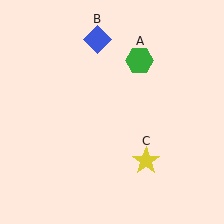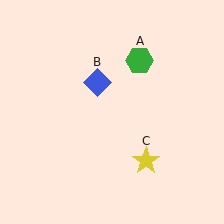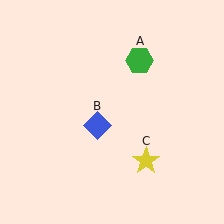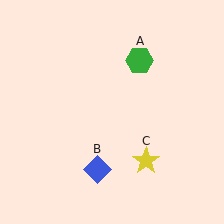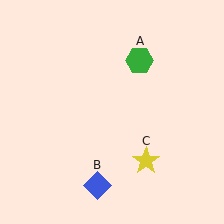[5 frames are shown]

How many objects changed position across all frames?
1 object changed position: blue diamond (object B).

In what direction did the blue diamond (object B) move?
The blue diamond (object B) moved down.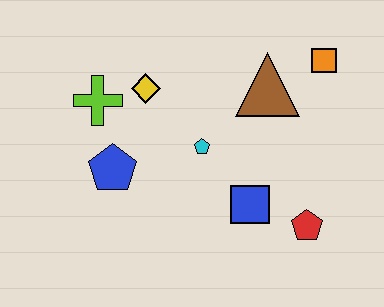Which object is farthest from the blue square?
The lime cross is farthest from the blue square.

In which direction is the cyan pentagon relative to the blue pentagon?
The cyan pentagon is to the right of the blue pentagon.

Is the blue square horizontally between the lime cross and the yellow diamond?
No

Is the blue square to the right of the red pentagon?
No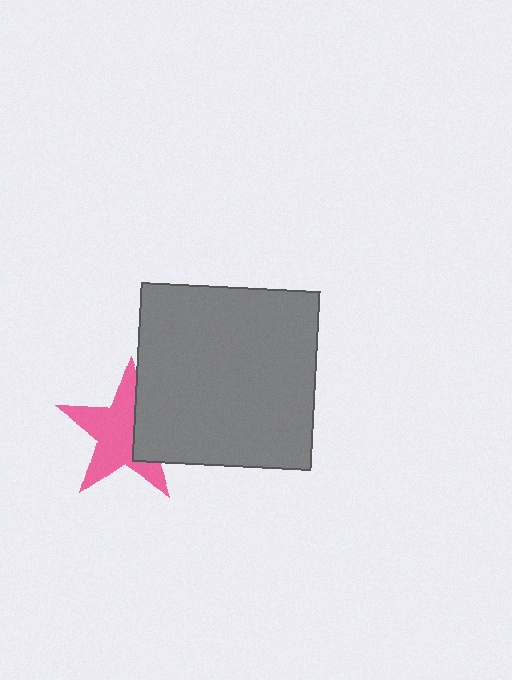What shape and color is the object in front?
The object in front is a gray square.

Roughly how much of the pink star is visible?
Most of it is visible (roughly 67%).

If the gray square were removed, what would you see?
You would see the complete pink star.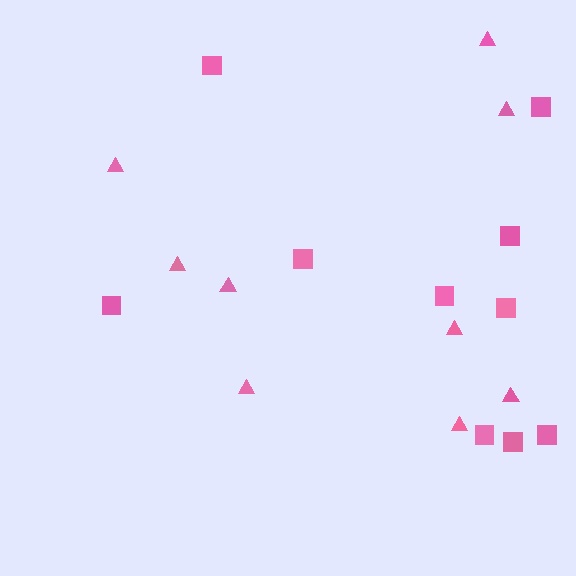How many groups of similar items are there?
There are 2 groups: one group of squares (10) and one group of triangles (9).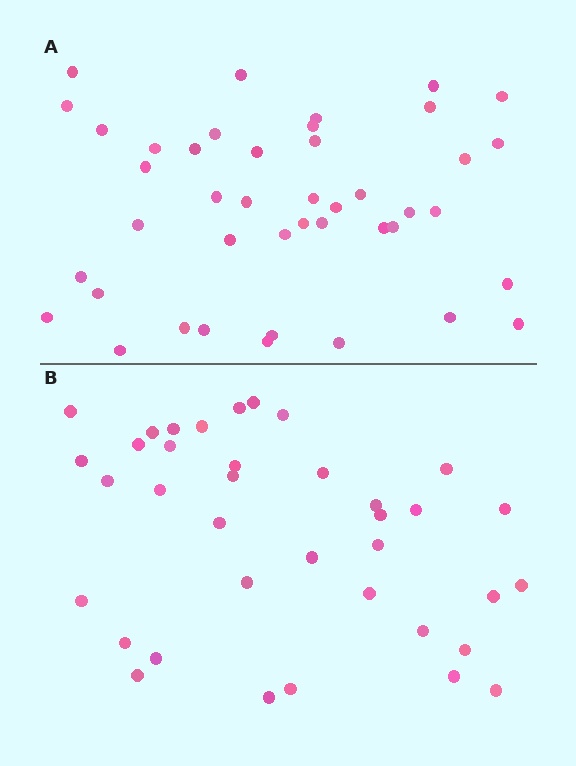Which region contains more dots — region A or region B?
Region A (the top region) has more dots.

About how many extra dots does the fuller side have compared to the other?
Region A has about 6 more dots than region B.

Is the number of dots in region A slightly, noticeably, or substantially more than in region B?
Region A has only slightly more — the two regions are fairly close. The ratio is roughly 1.2 to 1.